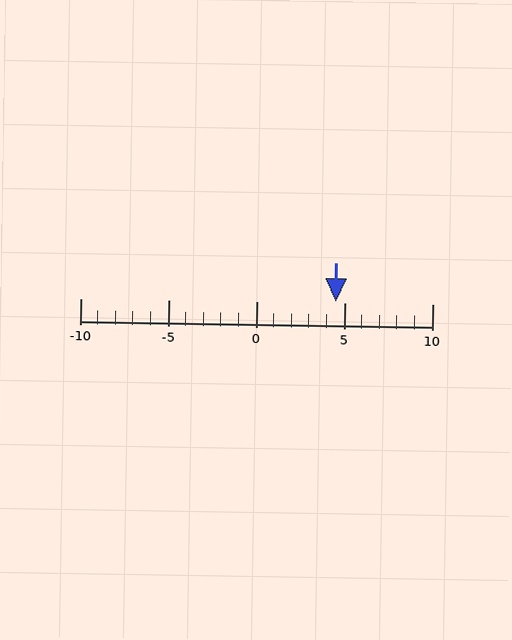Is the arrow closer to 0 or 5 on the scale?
The arrow is closer to 5.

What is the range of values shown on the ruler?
The ruler shows values from -10 to 10.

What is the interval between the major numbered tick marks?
The major tick marks are spaced 5 units apart.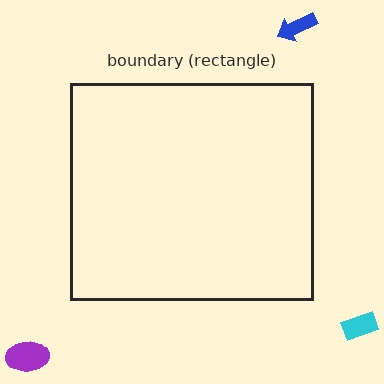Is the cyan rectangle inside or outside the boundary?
Outside.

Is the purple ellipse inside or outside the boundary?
Outside.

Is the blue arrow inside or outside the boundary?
Outside.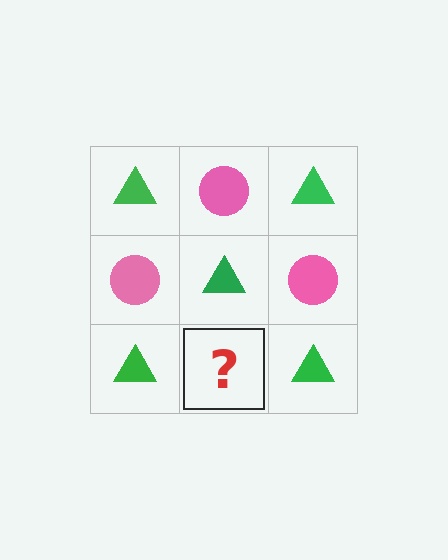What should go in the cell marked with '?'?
The missing cell should contain a pink circle.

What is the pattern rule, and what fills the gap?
The rule is that it alternates green triangle and pink circle in a checkerboard pattern. The gap should be filled with a pink circle.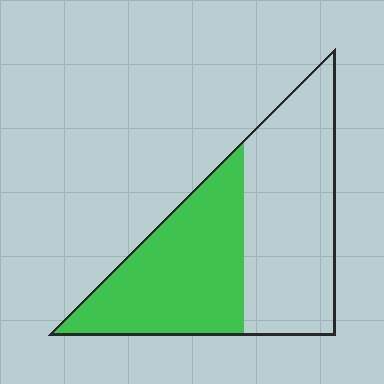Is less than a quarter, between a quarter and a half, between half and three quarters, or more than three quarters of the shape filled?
Between a quarter and a half.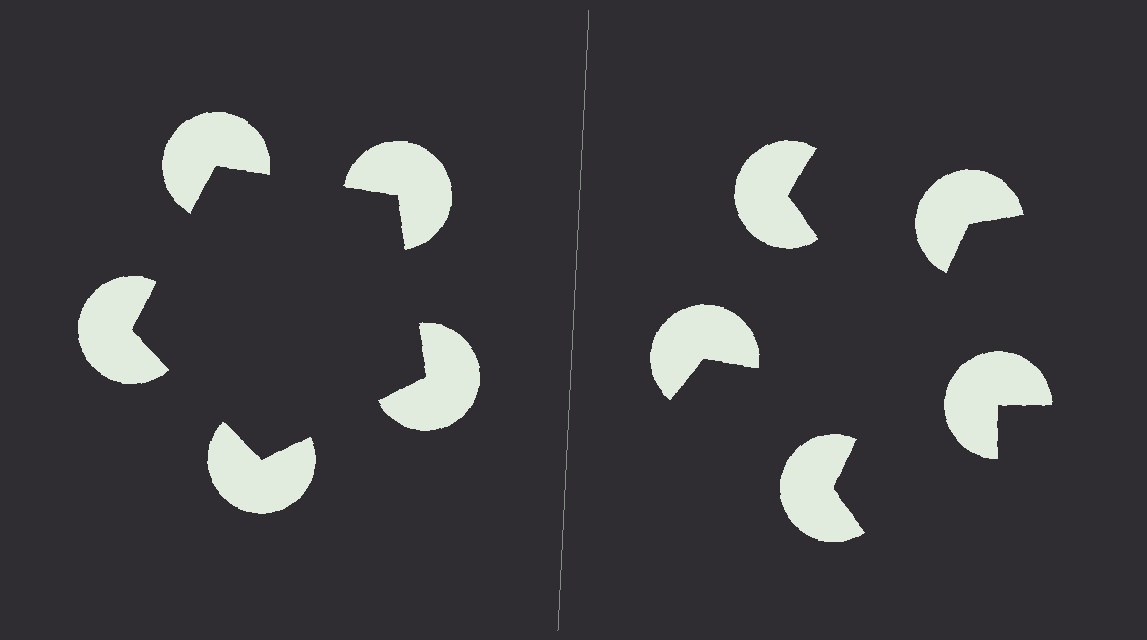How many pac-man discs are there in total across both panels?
10 — 5 on each side.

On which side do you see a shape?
An illusory pentagon appears on the left side. On the right side the wedge cuts are rotated, so no coherent shape forms.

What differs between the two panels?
The pac-man discs are positioned identically on both sides; only the wedge orientations differ. On the left they align to a pentagon; on the right they are misaligned.